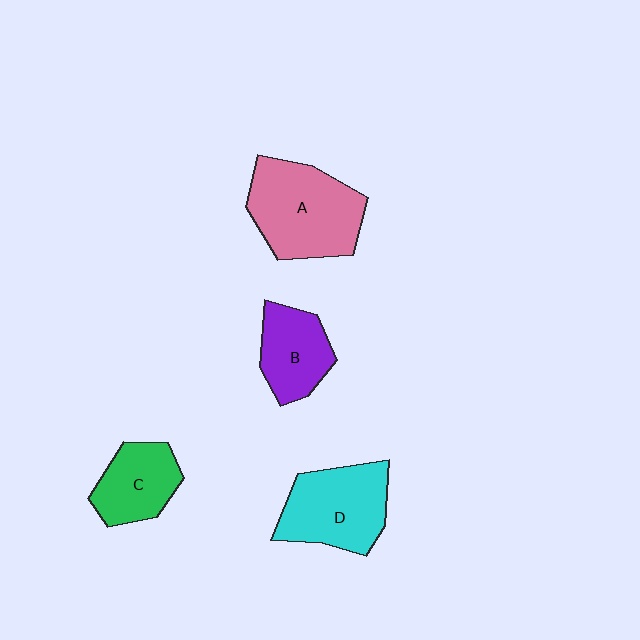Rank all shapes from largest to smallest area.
From largest to smallest: A (pink), D (cyan), C (green), B (purple).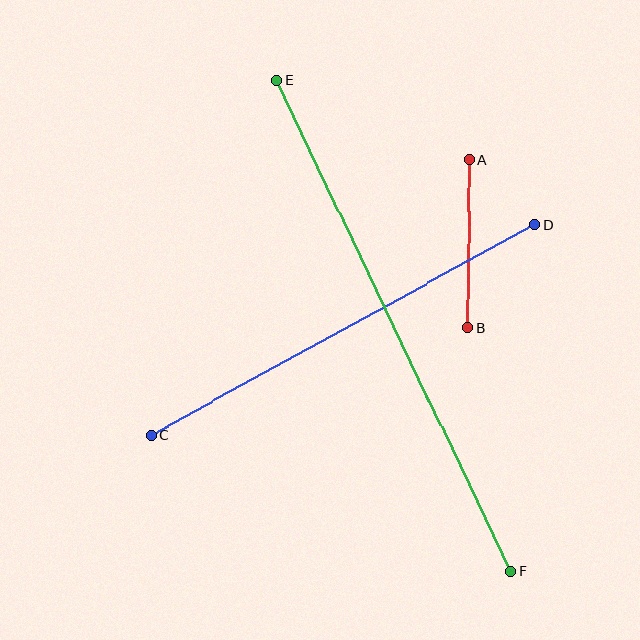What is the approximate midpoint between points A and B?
The midpoint is at approximately (469, 244) pixels.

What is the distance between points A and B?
The distance is approximately 168 pixels.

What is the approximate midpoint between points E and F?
The midpoint is at approximately (394, 326) pixels.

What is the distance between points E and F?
The distance is approximately 544 pixels.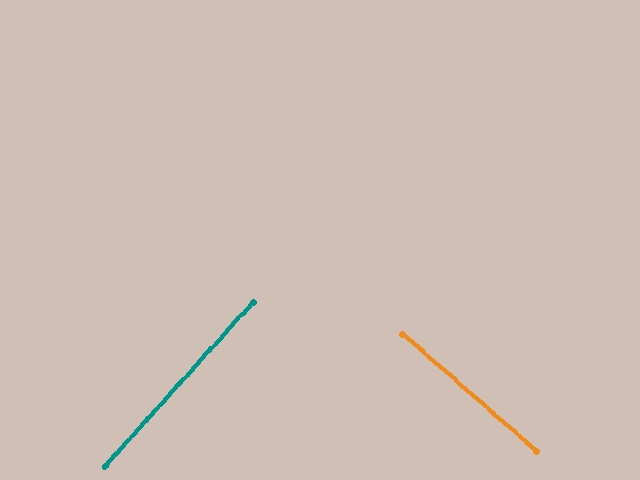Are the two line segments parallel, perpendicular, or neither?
Perpendicular — they meet at approximately 89°.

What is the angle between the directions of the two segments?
Approximately 89 degrees.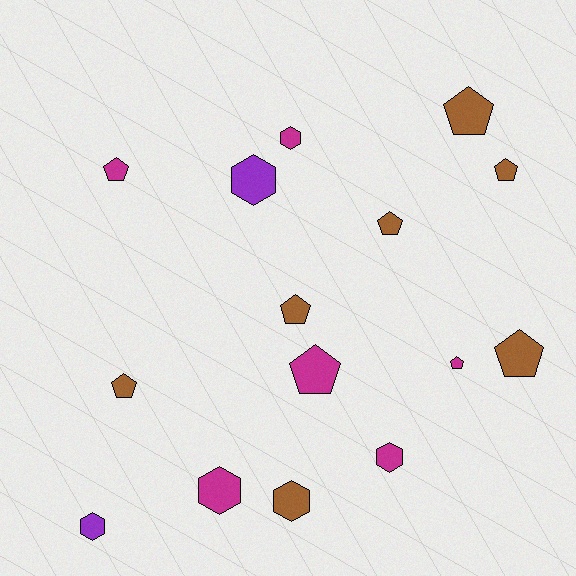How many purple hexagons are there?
There are 2 purple hexagons.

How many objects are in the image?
There are 15 objects.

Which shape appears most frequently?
Pentagon, with 9 objects.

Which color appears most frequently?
Brown, with 7 objects.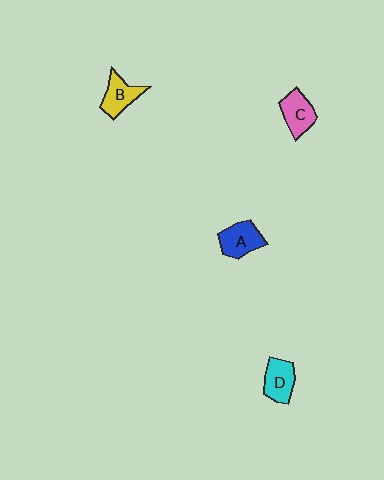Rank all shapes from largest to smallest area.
From largest to smallest: A (blue), D (cyan), C (pink), B (yellow).